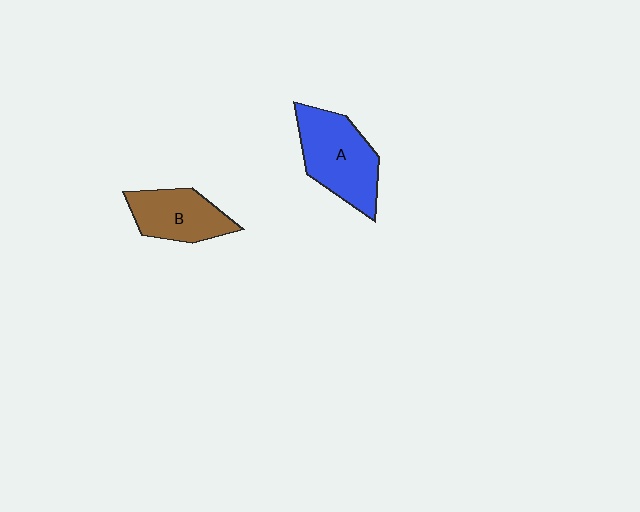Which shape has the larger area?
Shape A (blue).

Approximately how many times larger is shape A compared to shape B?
Approximately 1.3 times.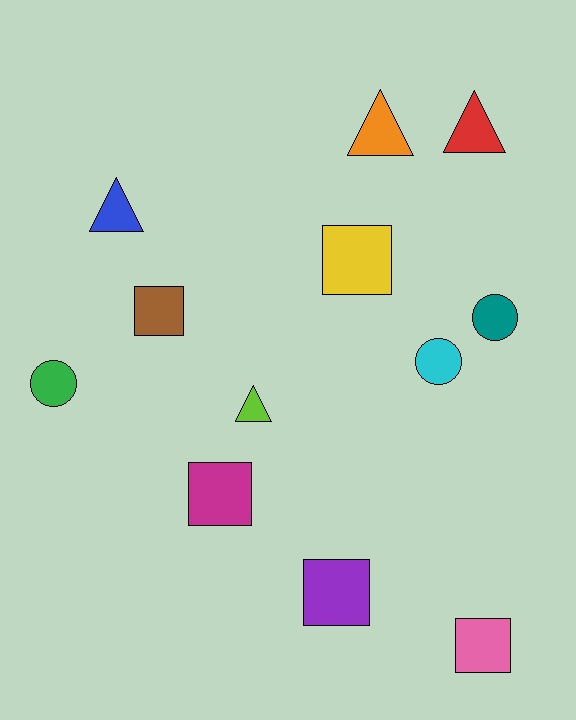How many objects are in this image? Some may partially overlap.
There are 12 objects.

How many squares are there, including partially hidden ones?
There are 5 squares.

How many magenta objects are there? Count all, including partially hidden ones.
There is 1 magenta object.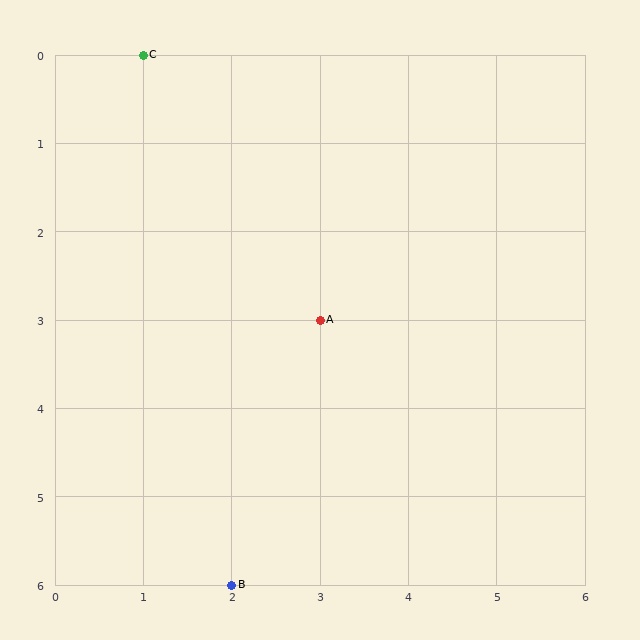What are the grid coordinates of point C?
Point C is at grid coordinates (1, 0).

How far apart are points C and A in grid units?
Points C and A are 2 columns and 3 rows apart (about 3.6 grid units diagonally).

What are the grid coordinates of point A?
Point A is at grid coordinates (3, 3).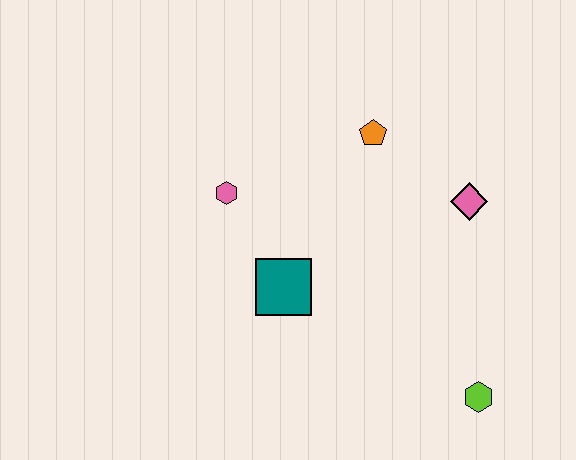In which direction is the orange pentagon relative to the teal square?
The orange pentagon is above the teal square.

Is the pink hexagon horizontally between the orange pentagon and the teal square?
No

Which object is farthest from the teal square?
The lime hexagon is farthest from the teal square.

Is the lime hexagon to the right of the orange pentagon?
Yes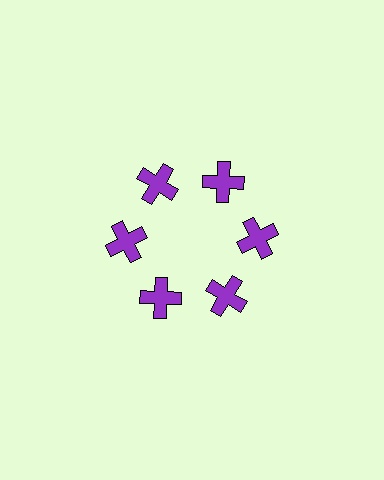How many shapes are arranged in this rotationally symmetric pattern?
There are 6 shapes, arranged in 6 groups of 1.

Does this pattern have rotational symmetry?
Yes, this pattern has 6-fold rotational symmetry. It looks the same after rotating 60 degrees around the center.